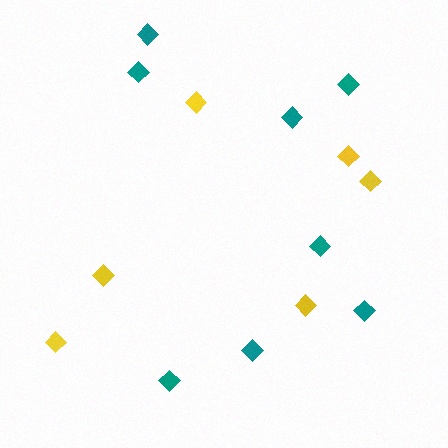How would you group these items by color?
There are 2 groups: one group of teal diamonds (8) and one group of yellow diamonds (6).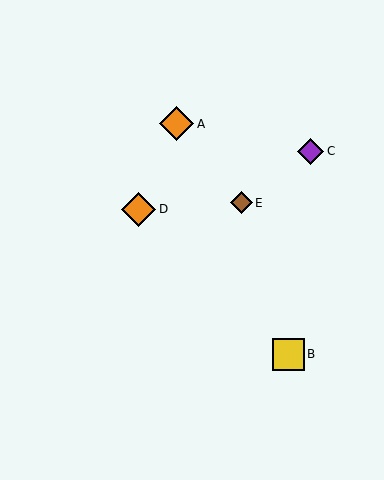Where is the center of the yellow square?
The center of the yellow square is at (288, 354).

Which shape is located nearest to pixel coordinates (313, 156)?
The purple diamond (labeled C) at (310, 151) is nearest to that location.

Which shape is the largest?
The orange diamond (labeled A) is the largest.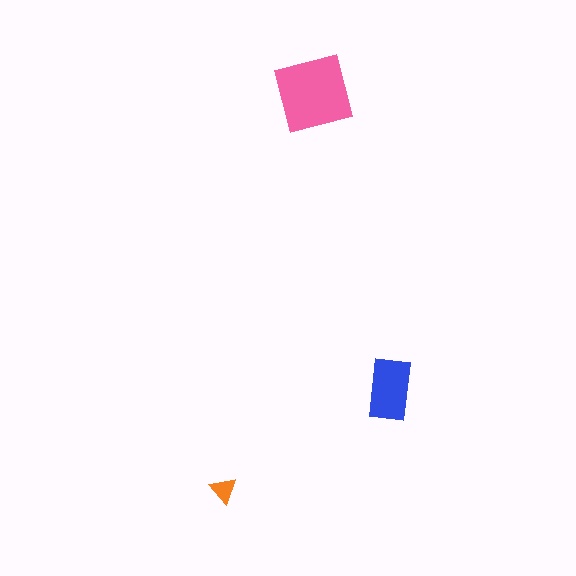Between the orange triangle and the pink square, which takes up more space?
The pink square.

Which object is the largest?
The pink square.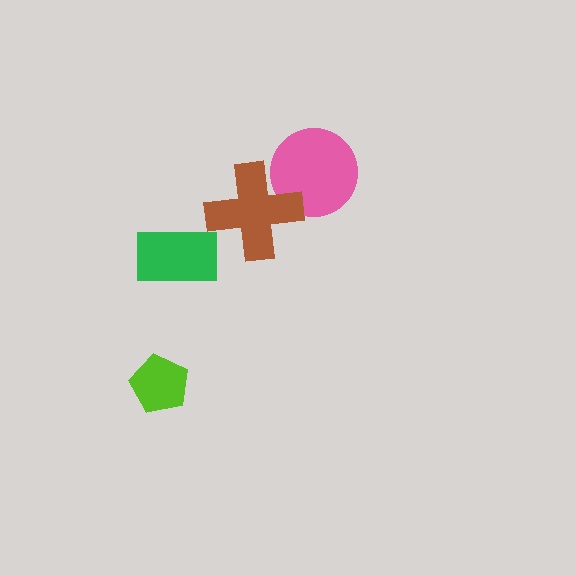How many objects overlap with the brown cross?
1 object overlaps with the brown cross.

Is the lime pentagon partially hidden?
No, no other shape covers it.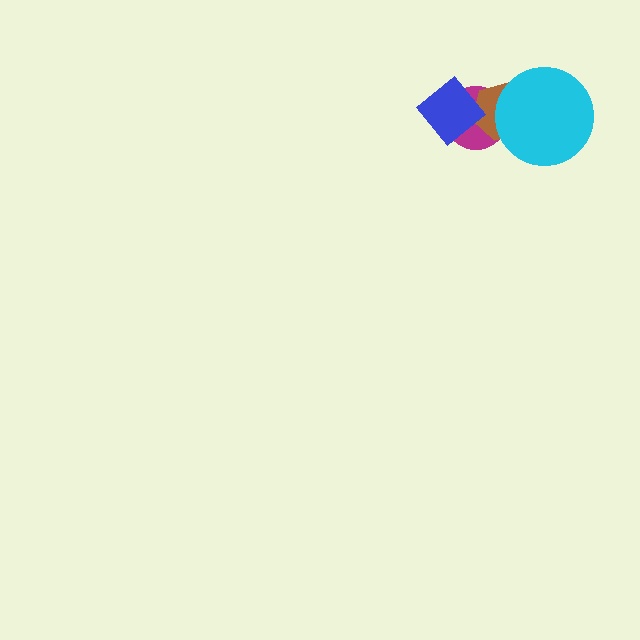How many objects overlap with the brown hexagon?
3 objects overlap with the brown hexagon.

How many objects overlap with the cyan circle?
2 objects overlap with the cyan circle.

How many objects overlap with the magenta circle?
3 objects overlap with the magenta circle.